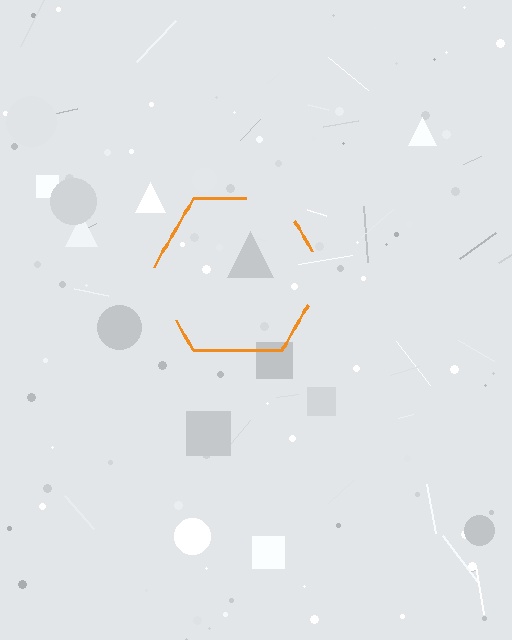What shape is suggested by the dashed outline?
The dashed outline suggests a hexagon.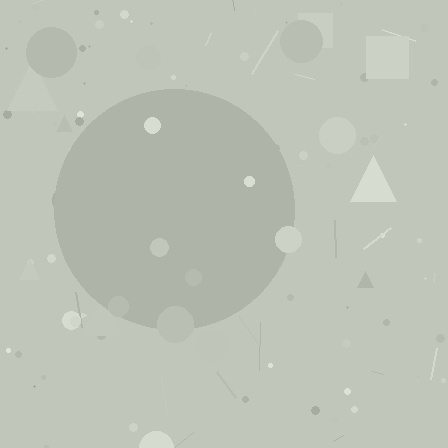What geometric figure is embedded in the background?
A circle is embedded in the background.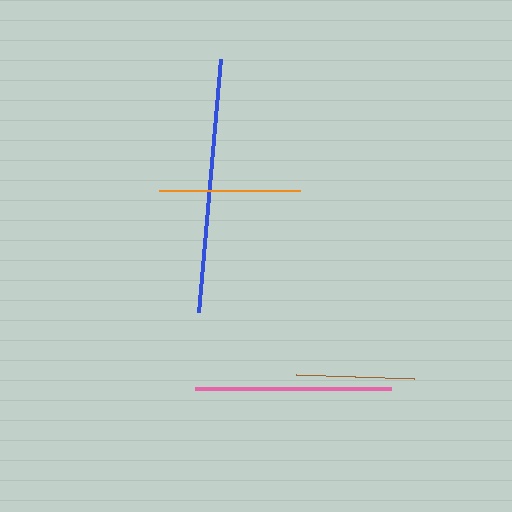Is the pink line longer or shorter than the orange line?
The pink line is longer than the orange line.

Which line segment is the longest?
The blue line is the longest at approximately 254 pixels.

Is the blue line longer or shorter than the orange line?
The blue line is longer than the orange line.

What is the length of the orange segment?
The orange segment is approximately 140 pixels long.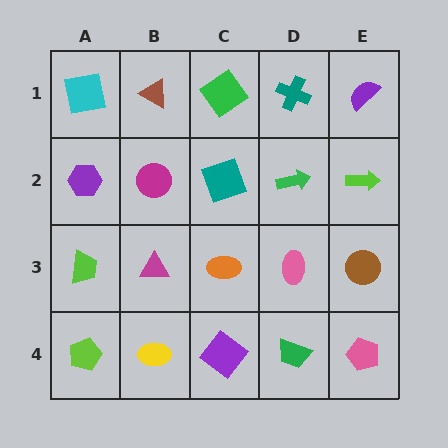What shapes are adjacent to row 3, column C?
A teal square (row 2, column C), a purple diamond (row 4, column C), a magenta triangle (row 3, column B), a pink ellipse (row 3, column D).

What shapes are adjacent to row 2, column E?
A purple semicircle (row 1, column E), a brown circle (row 3, column E), a green arrow (row 2, column D).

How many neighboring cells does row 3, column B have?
4.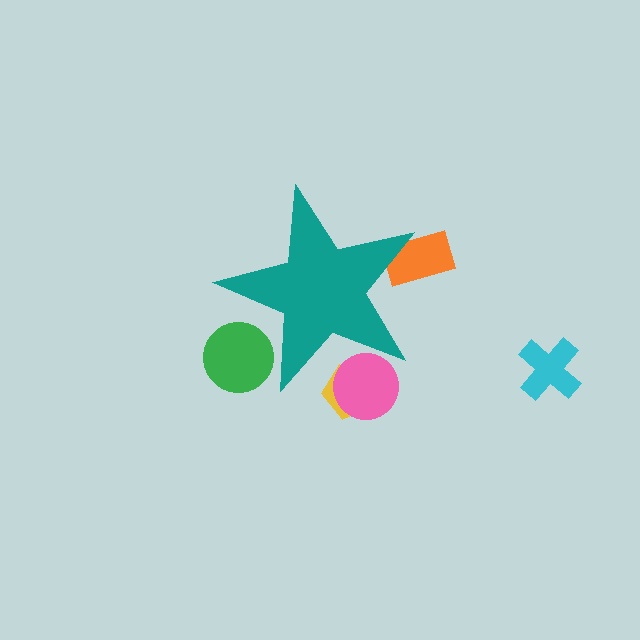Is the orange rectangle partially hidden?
Yes, the orange rectangle is partially hidden behind the teal star.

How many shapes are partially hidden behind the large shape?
4 shapes are partially hidden.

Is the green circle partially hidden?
Yes, the green circle is partially hidden behind the teal star.